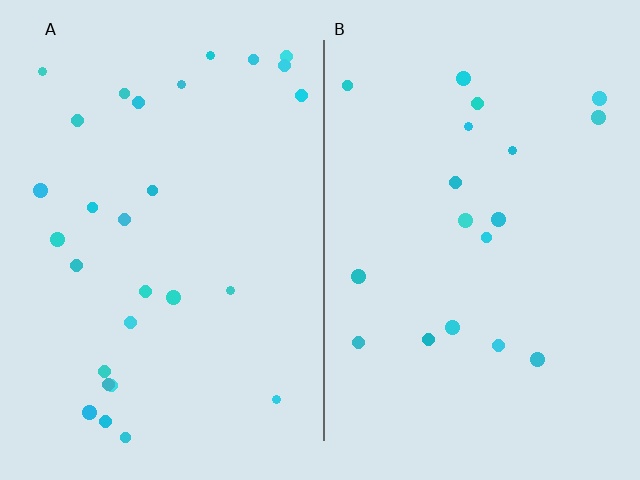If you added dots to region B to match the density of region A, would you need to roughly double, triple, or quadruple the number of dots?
Approximately double.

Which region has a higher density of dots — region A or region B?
A (the left).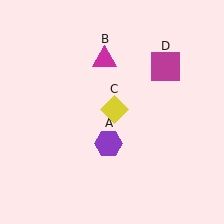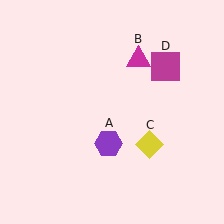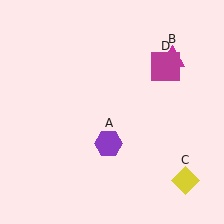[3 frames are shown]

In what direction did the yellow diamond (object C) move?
The yellow diamond (object C) moved down and to the right.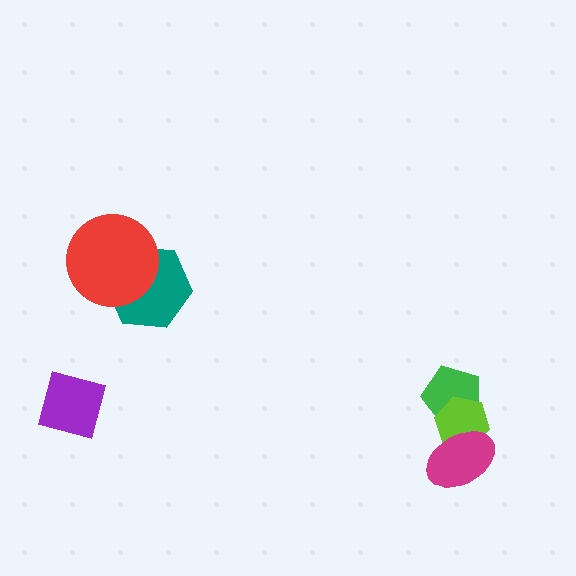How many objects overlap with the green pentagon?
1 object overlaps with the green pentagon.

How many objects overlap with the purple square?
0 objects overlap with the purple square.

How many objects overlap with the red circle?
1 object overlaps with the red circle.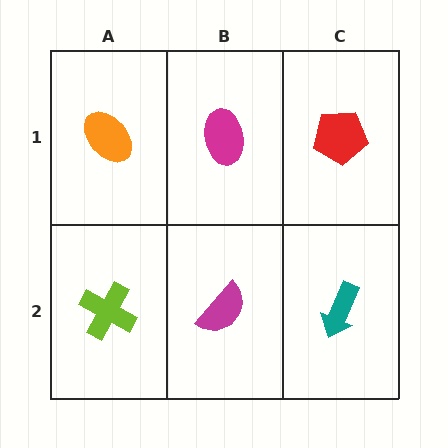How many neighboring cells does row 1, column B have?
3.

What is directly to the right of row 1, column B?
A red pentagon.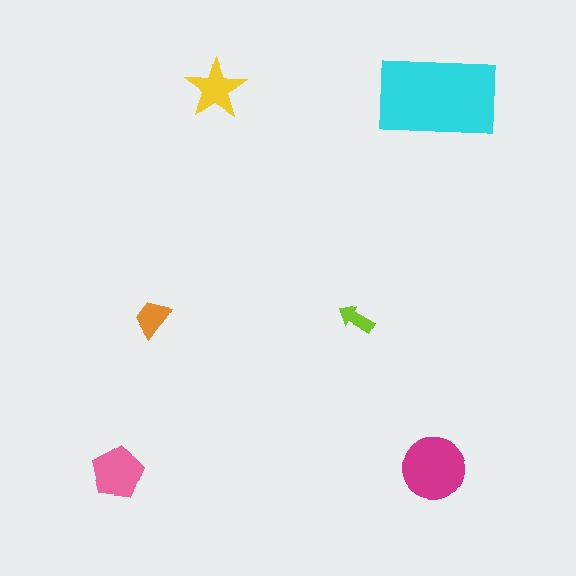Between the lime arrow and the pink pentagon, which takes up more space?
The pink pentagon.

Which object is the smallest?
The lime arrow.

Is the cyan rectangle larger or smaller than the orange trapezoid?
Larger.